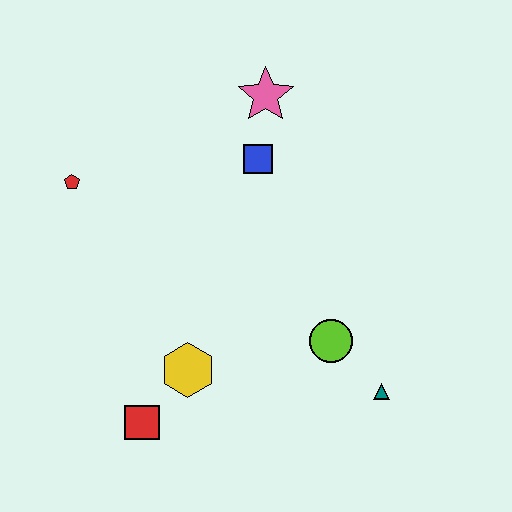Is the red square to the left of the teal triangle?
Yes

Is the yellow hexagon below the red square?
No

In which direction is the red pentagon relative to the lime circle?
The red pentagon is to the left of the lime circle.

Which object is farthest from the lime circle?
The red pentagon is farthest from the lime circle.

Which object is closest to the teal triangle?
The lime circle is closest to the teal triangle.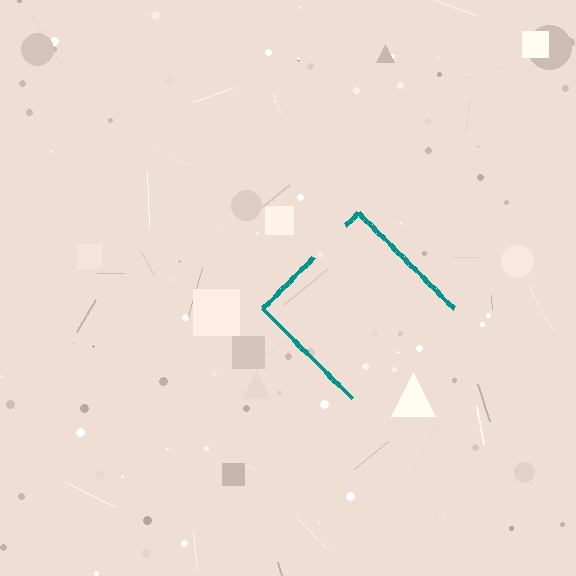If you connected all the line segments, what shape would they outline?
They would outline a diamond.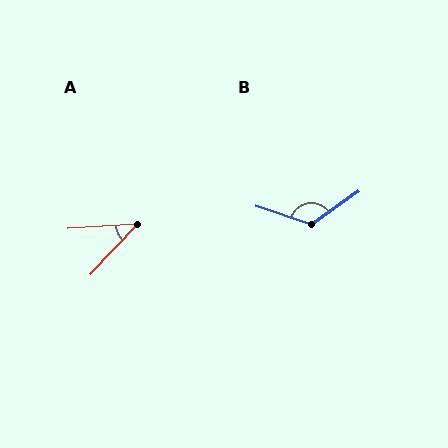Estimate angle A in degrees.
Approximately 43 degrees.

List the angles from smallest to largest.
A (43°), B (127°).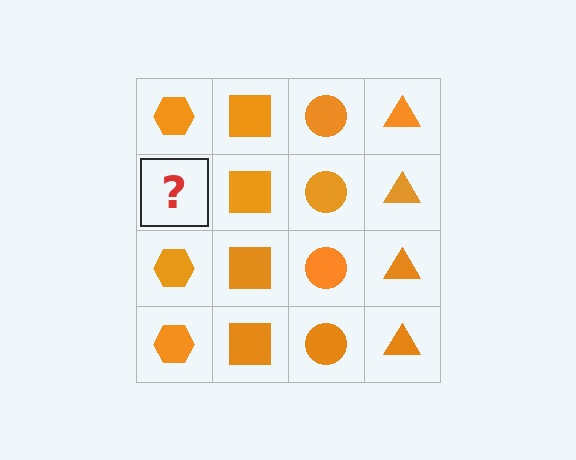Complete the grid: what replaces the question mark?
The question mark should be replaced with an orange hexagon.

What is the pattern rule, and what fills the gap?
The rule is that each column has a consistent shape. The gap should be filled with an orange hexagon.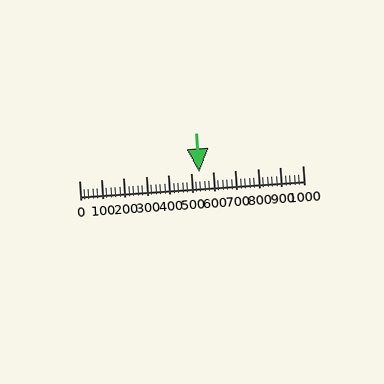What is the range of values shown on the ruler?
The ruler shows values from 0 to 1000.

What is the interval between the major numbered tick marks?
The major tick marks are spaced 100 units apart.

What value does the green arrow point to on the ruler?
The green arrow points to approximately 540.